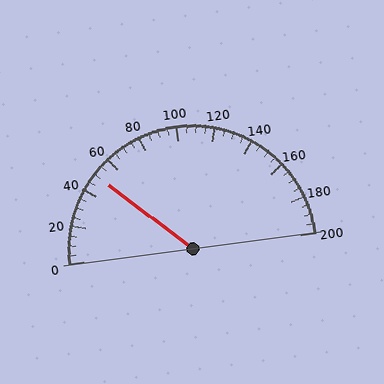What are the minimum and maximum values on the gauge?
The gauge ranges from 0 to 200.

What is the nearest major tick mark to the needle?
The nearest major tick mark is 40.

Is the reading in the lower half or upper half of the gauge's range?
The reading is in the lower half of the range (0 to 200).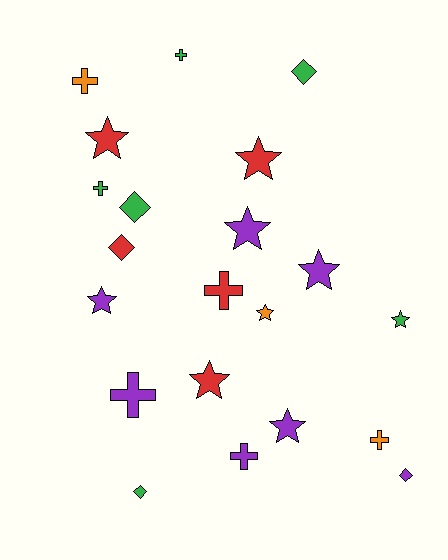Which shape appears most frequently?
Star, with 9 objects.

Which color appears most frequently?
Purple, with 7 objects.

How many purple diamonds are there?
There is 1 purple diamond.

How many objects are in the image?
There are 21 objects.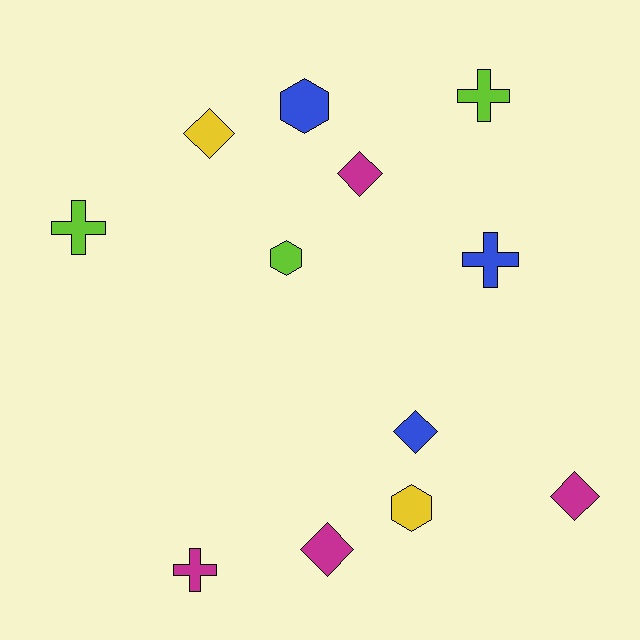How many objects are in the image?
There are 12 objects.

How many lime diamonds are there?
There are no lime diamonds.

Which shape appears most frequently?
Diamond, with 5 objects.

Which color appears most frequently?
Magenta, with 4 objects.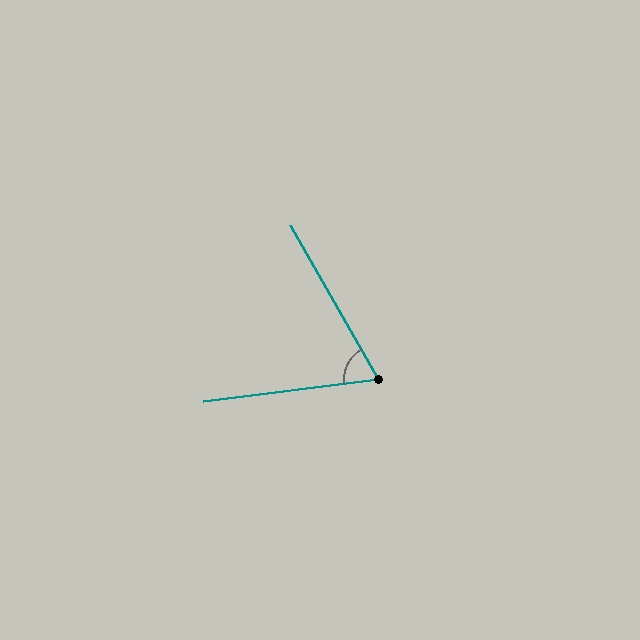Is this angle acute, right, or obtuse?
It is acute.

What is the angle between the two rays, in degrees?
Approximately 67 degrees.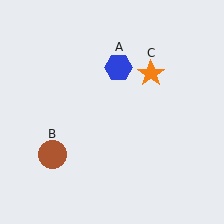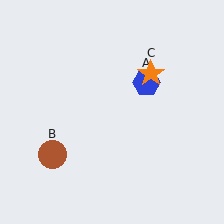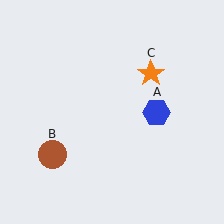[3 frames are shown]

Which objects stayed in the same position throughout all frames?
Brown circle (object B) and orange star (object C) remained stationary.